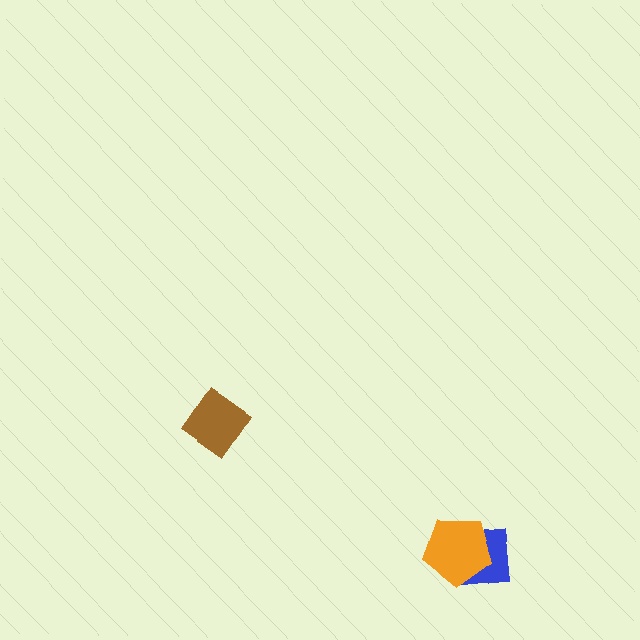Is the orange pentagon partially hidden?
No, no other shape covers it.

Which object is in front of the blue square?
The orange pentagon is in front of the blue square.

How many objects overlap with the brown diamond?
0 objects overlap with the brown diamond.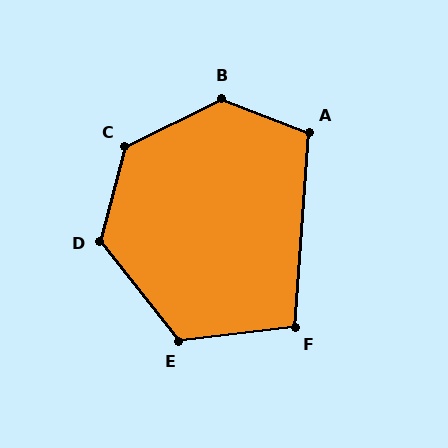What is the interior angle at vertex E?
Approximately 122 degrees (obtuse).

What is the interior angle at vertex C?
Approximately 132 degrees (obtuse).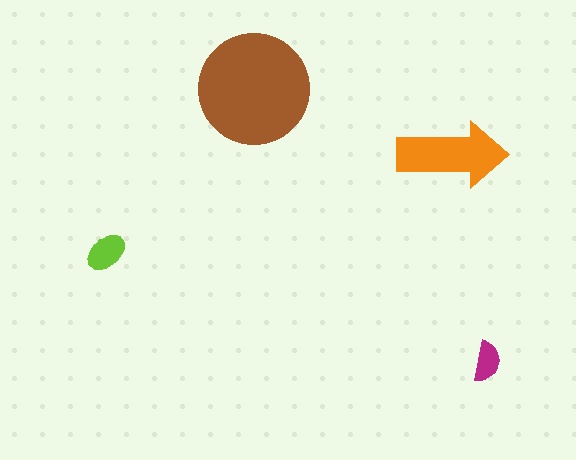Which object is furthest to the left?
The lime ellipse is leftmost.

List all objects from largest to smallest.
The brown circle, the orange arrow, the lime ellipse, the magenta semicircle.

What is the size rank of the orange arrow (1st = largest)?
2nd.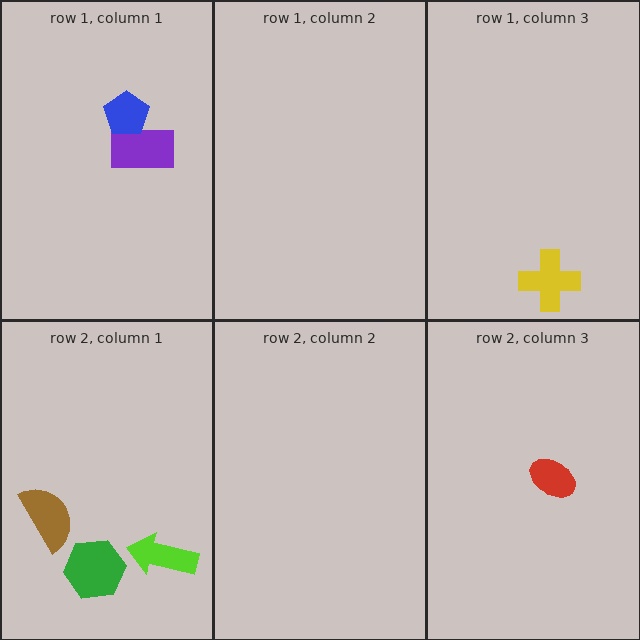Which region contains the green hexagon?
The row 2, column 1 region.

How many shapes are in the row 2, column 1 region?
3.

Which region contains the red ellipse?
The row 2, column 3 region.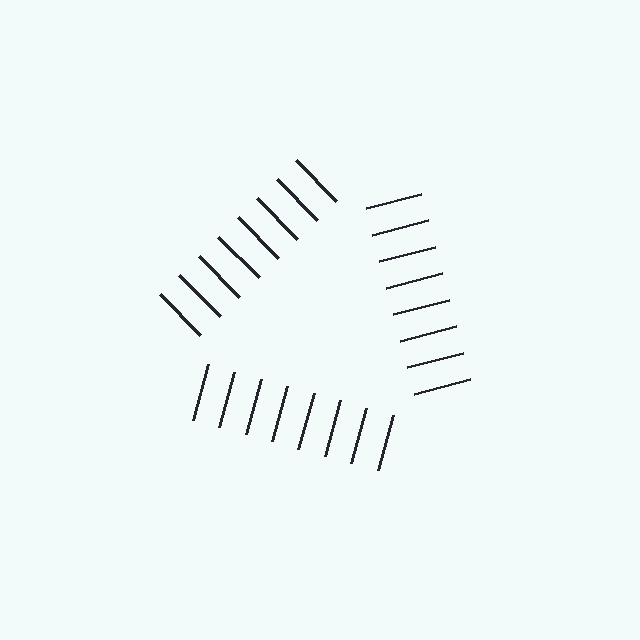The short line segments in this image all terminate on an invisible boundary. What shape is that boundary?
An illusory triangle — the line segments terminate on its edges but no continuous stroke is drawn.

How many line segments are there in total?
24 — 8 along each of the 3 edges.